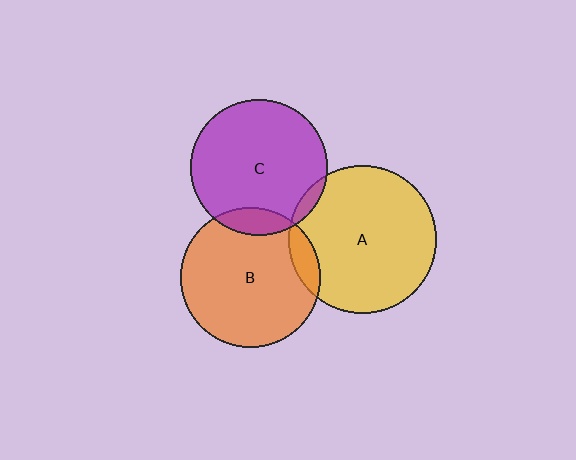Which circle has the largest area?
Circle A (yellow).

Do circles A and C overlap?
Yes.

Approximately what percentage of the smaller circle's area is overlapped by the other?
Approximately 5%.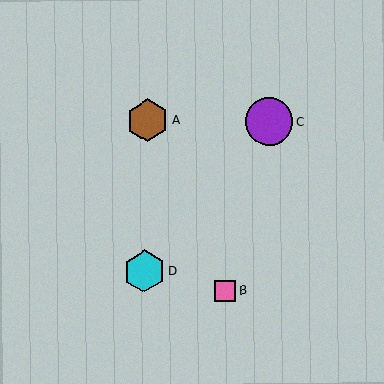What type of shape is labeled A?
Shape A is a brown hexagon.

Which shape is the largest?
The purple circle (labeled C) is the largest.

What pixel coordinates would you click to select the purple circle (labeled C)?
Click at (269, 122) to select the purple circle C.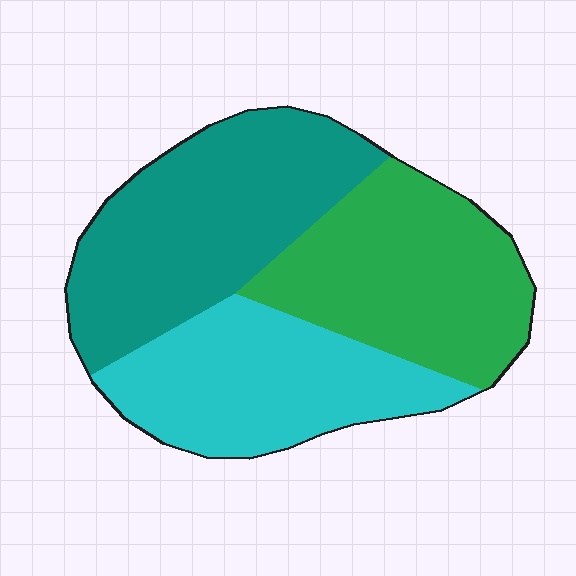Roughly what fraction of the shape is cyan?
Cyan covers roughly 30% of the shape.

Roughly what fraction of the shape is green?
Green takes up between a quarter and a half of the shape.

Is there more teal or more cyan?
Teal.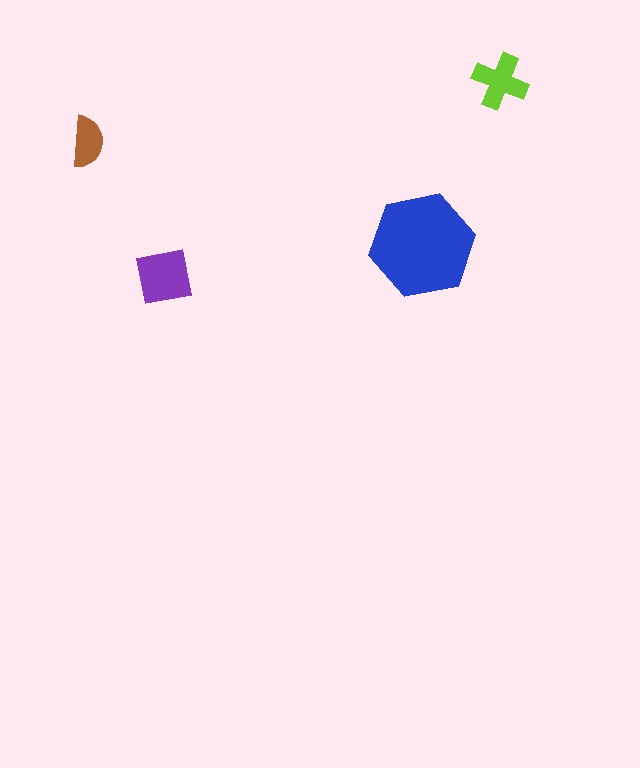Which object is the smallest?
The brown semicircle.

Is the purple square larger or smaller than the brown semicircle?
Larger.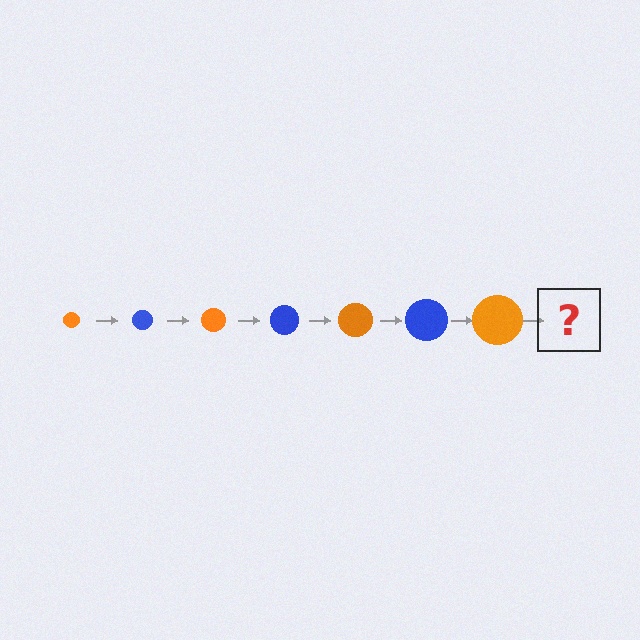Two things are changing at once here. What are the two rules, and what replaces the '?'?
The two rules are that the circle grows larger each step and the color cycles through orange and blue. The '?' should be a blue circle, larger than the previous one.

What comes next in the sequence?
The next element should be a blue circle, larger than the previous one.